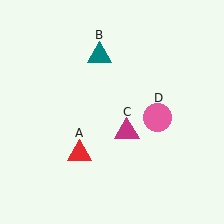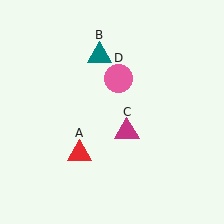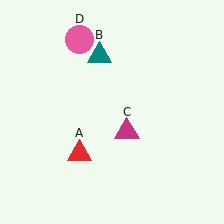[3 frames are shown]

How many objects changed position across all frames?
1 object changed position: pink circle (object D).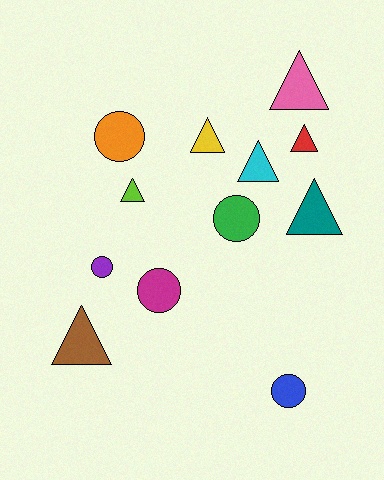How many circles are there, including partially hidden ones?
There are 5 circles.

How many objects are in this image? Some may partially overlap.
There are 12 objects.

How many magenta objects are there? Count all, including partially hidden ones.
There is 1 magenta object.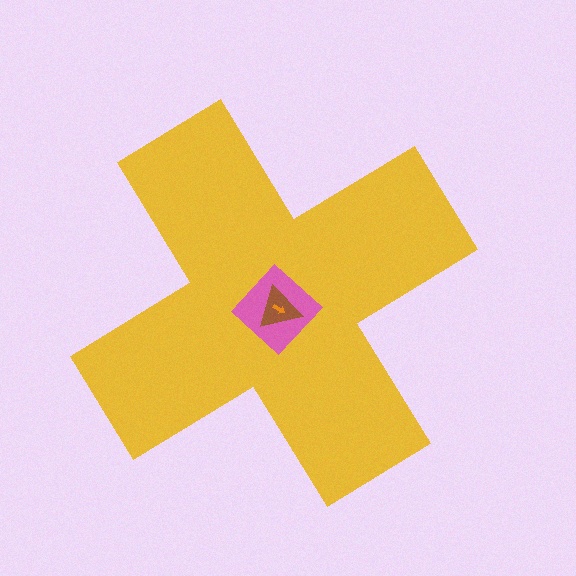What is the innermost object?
The orange arrow.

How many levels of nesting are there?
4.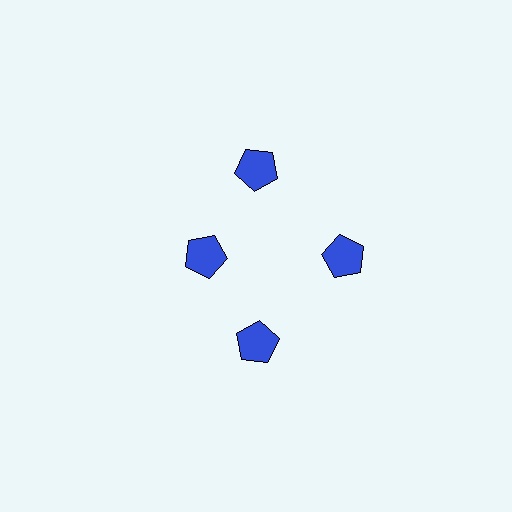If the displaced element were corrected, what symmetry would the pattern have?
It would have 4-fold rotational symmetry — the pattern would map onto itself every 90 degrees.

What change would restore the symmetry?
The symmetry would be restored by moving it outward, back onto the ring so that all 4 pentagons sit at equal angles and equal distance from the center.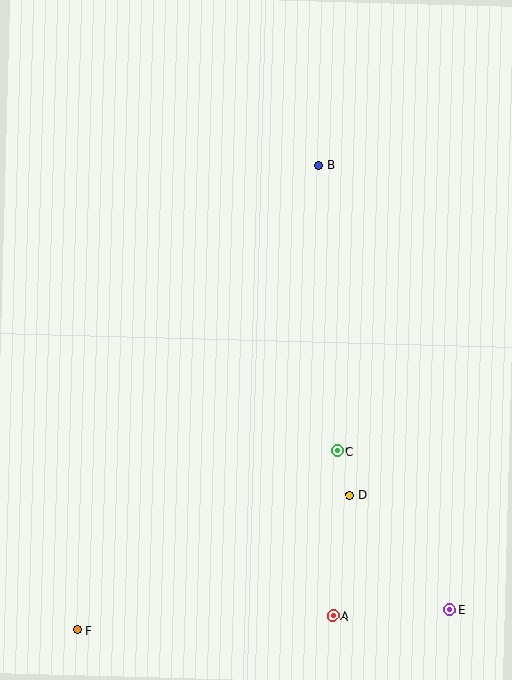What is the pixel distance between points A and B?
The distance between A and B is 451 pixels.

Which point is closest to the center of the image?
Point C at (337, 451) is closest to the center.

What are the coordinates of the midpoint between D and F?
The midpoint between D and F is at (213, 562).